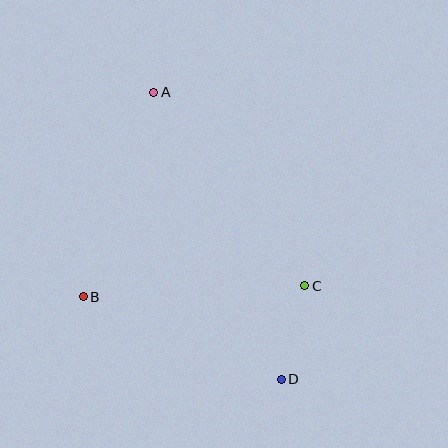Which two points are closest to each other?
Points C and D are closest to each other.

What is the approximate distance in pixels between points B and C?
The distance between B and C is approximately 221 pixels.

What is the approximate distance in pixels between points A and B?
The distance between A and B is approximately 216 pixels.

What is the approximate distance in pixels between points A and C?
The distance between A and C is approximately 245 pixels.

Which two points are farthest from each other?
Points A and D are farthest from each other.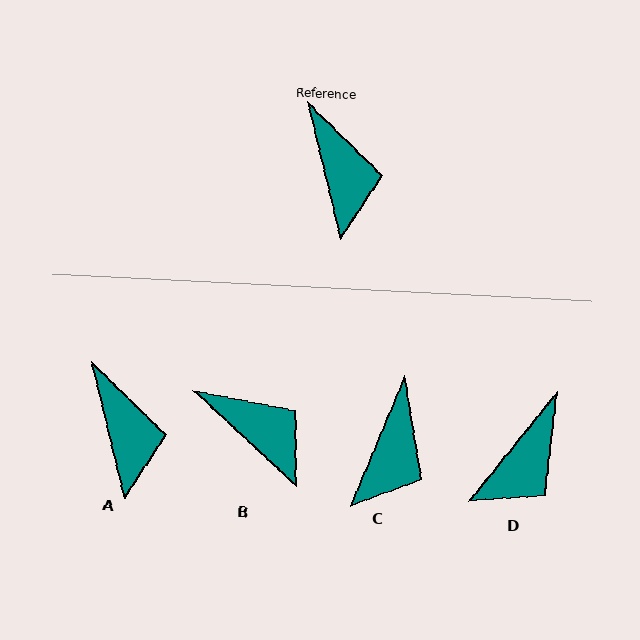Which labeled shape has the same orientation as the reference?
A.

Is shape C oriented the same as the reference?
No, it is off by about 36 degrees.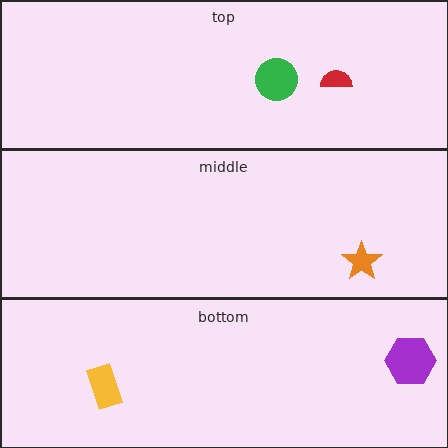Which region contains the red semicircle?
The top region.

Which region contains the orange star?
The middle region.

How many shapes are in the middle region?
1.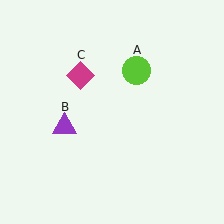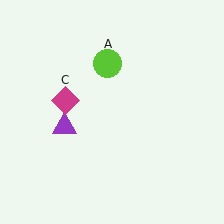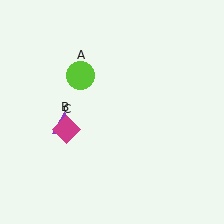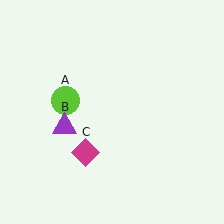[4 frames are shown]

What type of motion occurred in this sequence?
The lime circle (object A), magenta diamond (object C) rotated counterclockwise around the center of the scene.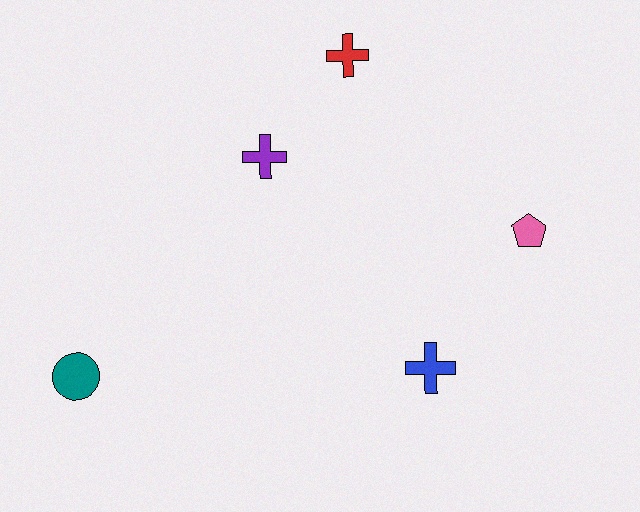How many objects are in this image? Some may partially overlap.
There are 5 objects.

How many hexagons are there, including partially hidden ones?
There are no hexagons.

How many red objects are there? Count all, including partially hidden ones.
There is 1 red object.